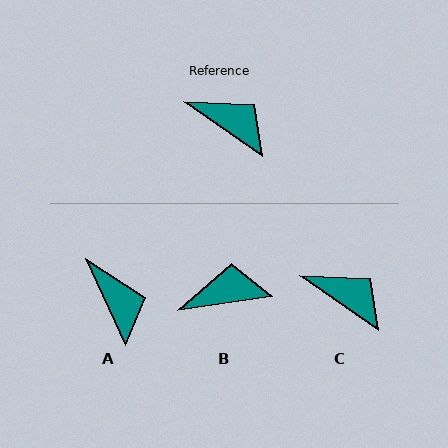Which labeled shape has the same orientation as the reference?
C.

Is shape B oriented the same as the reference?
No, it is off by about 43 degrees.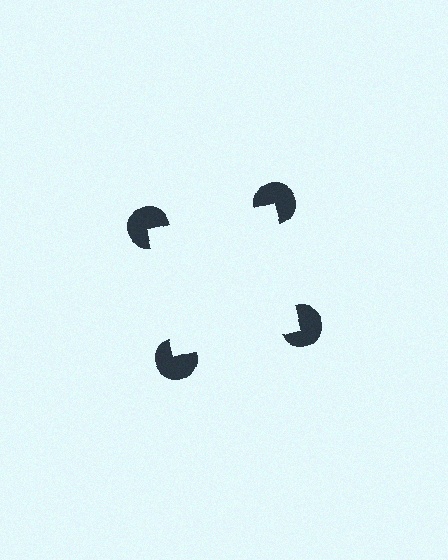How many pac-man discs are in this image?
There are 4 — one at each vertex of the illusory square.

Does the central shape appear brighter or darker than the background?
It typically appears slightly brighter than the background, even though no actual brightness change is drawn.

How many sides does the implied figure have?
4 sides.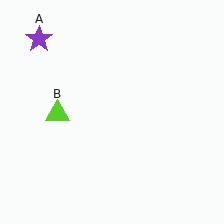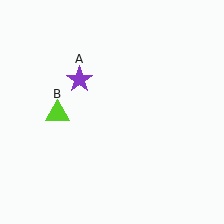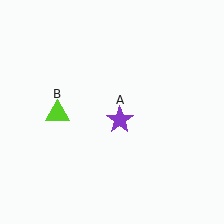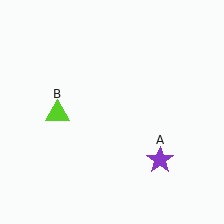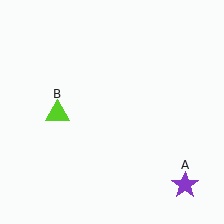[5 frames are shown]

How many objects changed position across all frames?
1 object changed position: purple star (object A).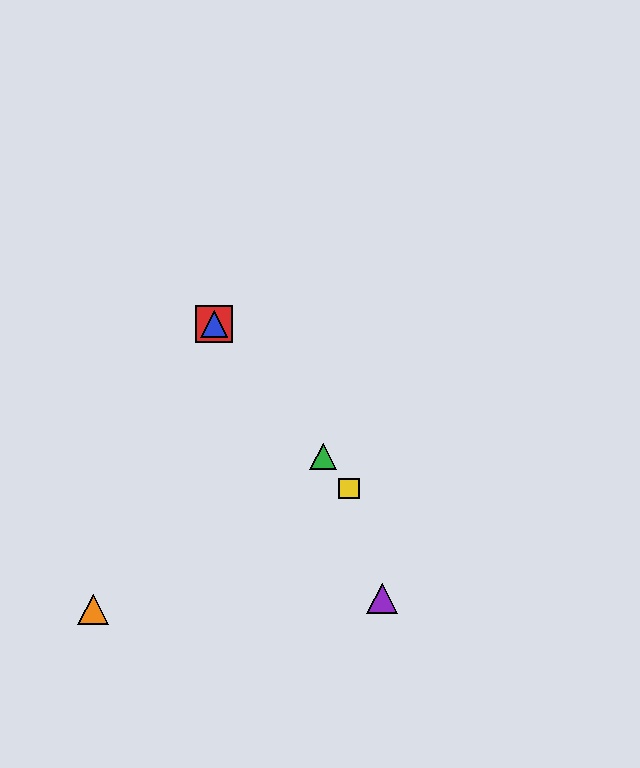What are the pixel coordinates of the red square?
The red square is at (214, 324).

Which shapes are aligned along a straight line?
The red square, the blue triangle, the green triangle, the yellow square are aligned along a straight line.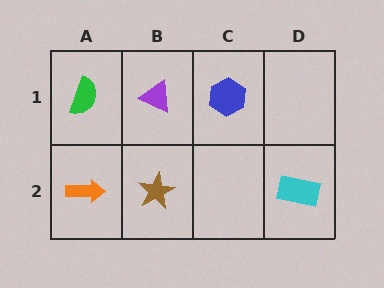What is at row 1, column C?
A blue hexagon.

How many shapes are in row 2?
3 shapes.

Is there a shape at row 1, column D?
No, that cell is empty.